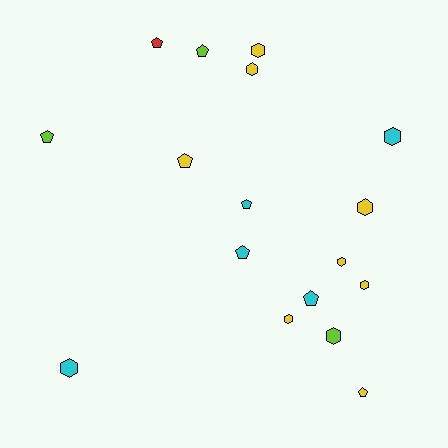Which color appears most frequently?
Yellow, with 8 objects.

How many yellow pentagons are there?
There are 2 yellow pentagons.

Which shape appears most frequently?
Hexagon, with 9 objects.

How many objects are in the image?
There are 17 objects.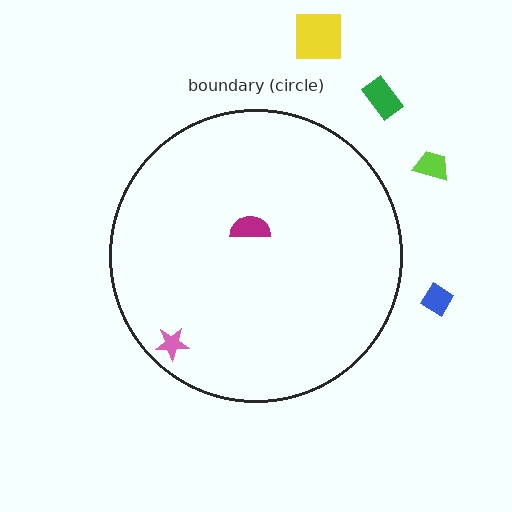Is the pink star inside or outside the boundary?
Inside.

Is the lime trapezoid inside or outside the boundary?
Outside.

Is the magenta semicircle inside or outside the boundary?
Inside.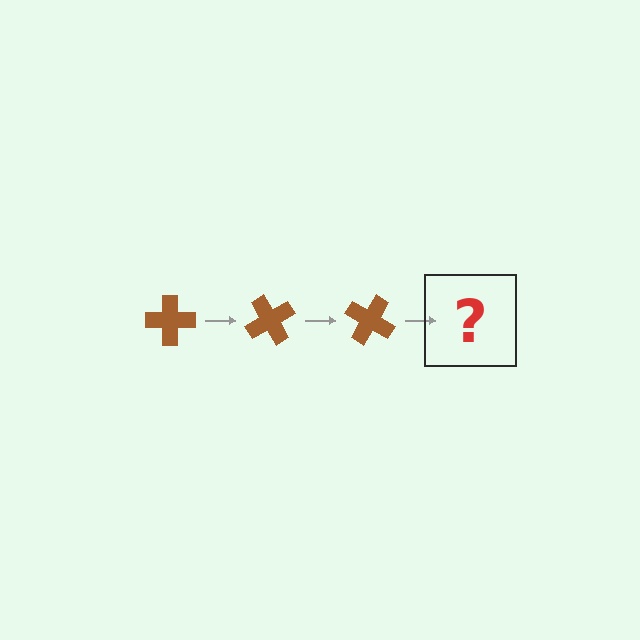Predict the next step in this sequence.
The next step is a brown cross rotated 180 degrees.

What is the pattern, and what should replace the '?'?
The pattern is that the cross rotates 60 degrees each step. The '?' should be a brown cross rotated 180 degrees.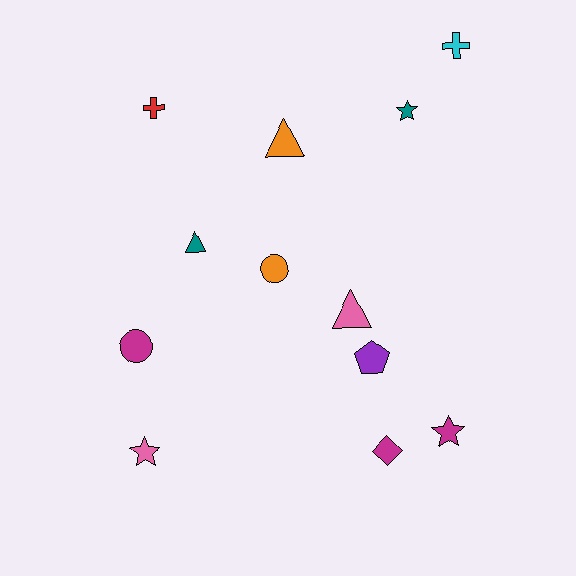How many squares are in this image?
There are no squares.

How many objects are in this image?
There are 12 objects.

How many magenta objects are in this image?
There are 3 magenta objects.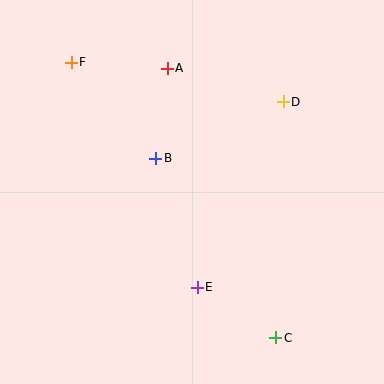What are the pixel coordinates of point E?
Point E is at (197, 287).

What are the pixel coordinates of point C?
Point C is at (276, 338).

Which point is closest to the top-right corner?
Point D is closest to the top-right corner.